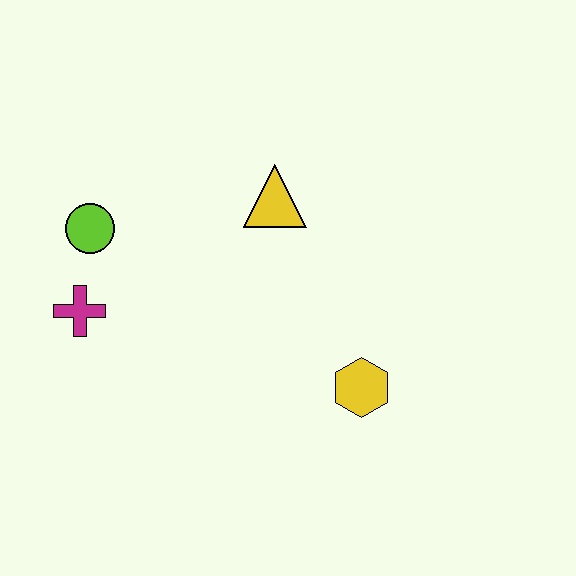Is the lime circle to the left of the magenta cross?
No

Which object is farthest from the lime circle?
The yellow hexagon is farthest from the lime circle.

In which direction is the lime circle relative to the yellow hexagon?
The lime circle is to the left of the yellow hexagon.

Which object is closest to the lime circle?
The magenta cross is closest to the lime circle.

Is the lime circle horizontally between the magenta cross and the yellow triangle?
Yes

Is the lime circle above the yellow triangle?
No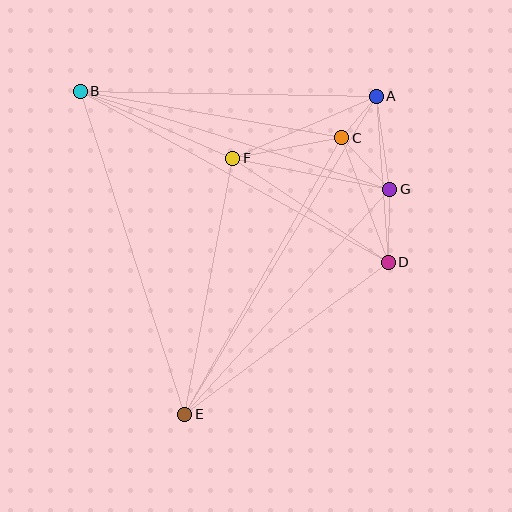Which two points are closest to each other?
Points A and C are closest to each other.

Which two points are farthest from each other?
Points A and E are farthest from each other.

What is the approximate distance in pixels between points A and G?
The distance between A and G is approximately 94 pixels.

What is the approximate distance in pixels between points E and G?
The distance between E and G is approximately 304 pixels.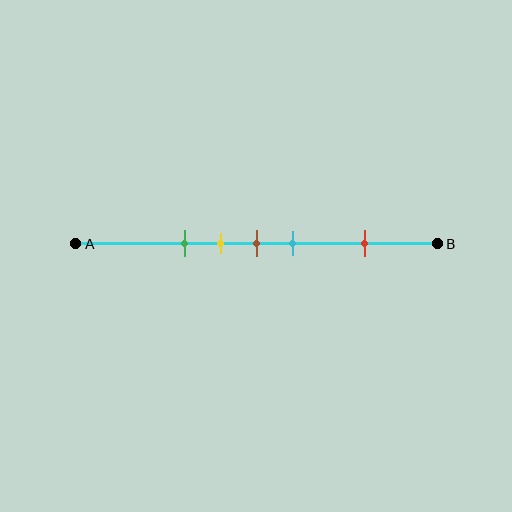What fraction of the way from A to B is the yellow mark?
The yellow mark is approximately 40% (0.4) of the way from A to B.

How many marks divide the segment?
There are 5 marks dividing the segment.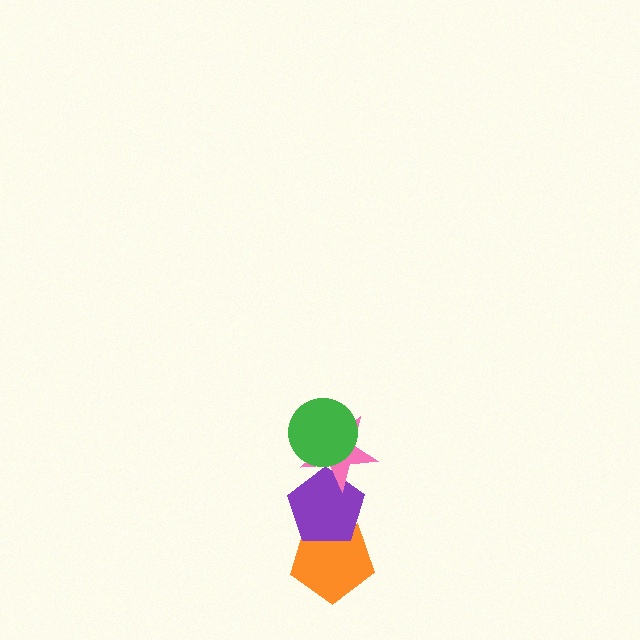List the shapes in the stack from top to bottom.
From top to bottom: the green circle, the pink star, the purple pentagon, the orange pentagon.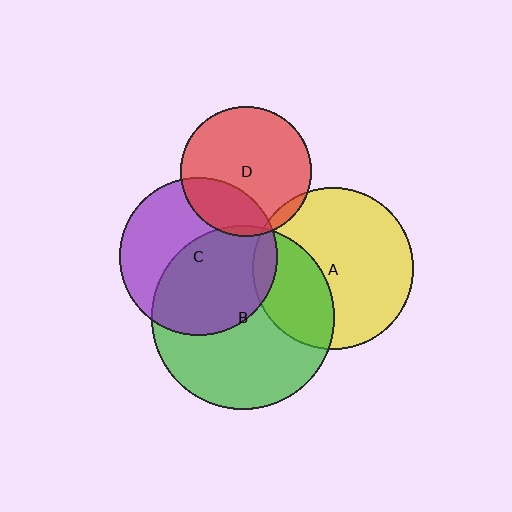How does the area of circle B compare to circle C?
Approximately 1.4 times.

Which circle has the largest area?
Circle B (green).